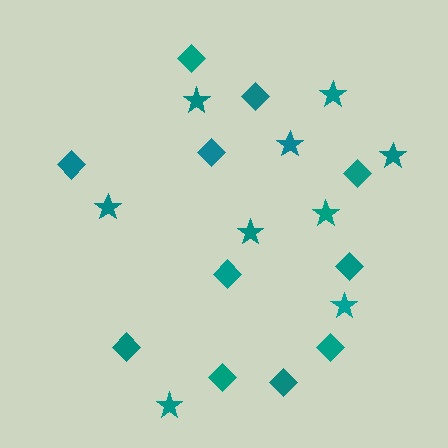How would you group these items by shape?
There are 2 groups: one group of diamonds (11) and one group of stars (9).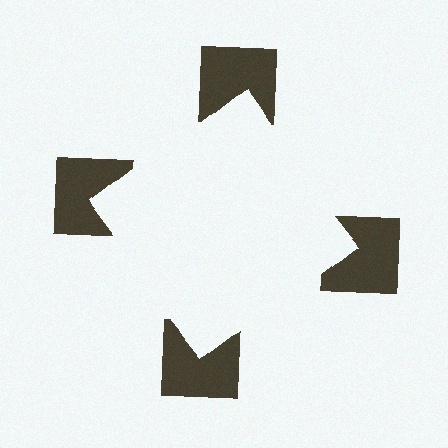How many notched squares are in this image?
There are 4 — one at each vertex of the illusory square.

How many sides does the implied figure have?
4 sides.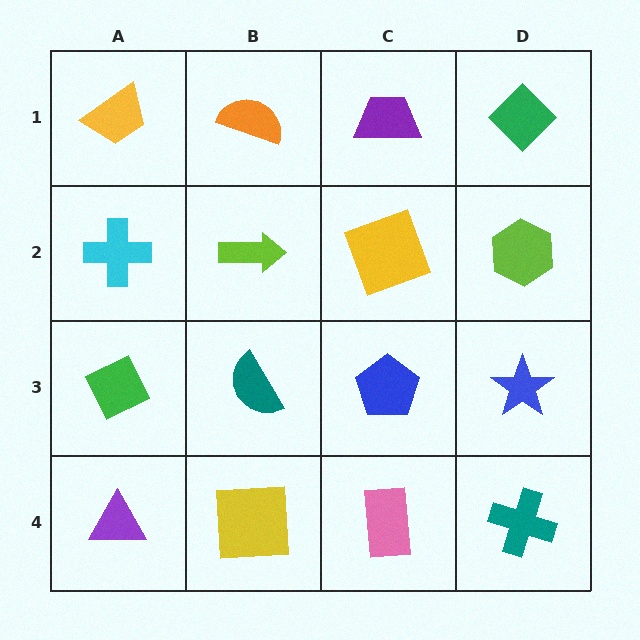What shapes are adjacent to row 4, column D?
A blue star (row 3, column D), a pink rectangle (row 4, column C).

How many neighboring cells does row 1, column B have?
3.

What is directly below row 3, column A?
A purple triangle.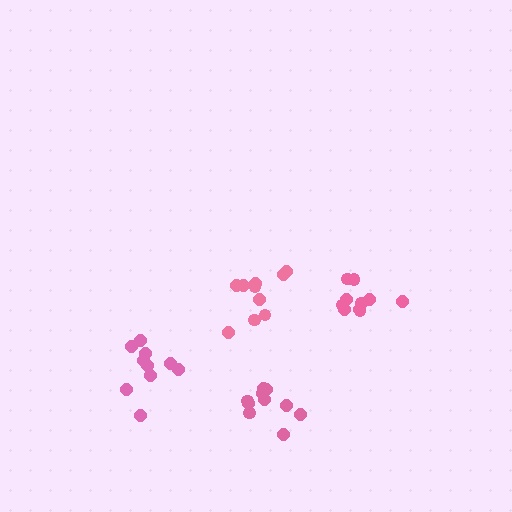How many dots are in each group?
Group 1: 10 dots, Group 2: 10 dots, Group 3: 10 dots, Group 4: 10 dots (40 total).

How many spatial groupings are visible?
There are 4 spatial groupings.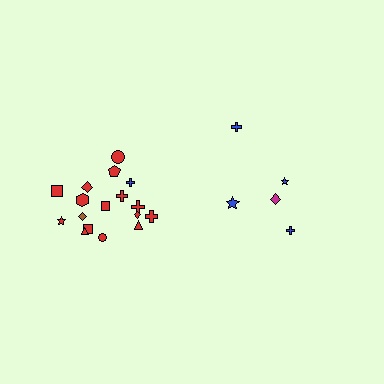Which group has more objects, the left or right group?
The left group.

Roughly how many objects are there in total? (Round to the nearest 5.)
Roughly 25 objects in total.